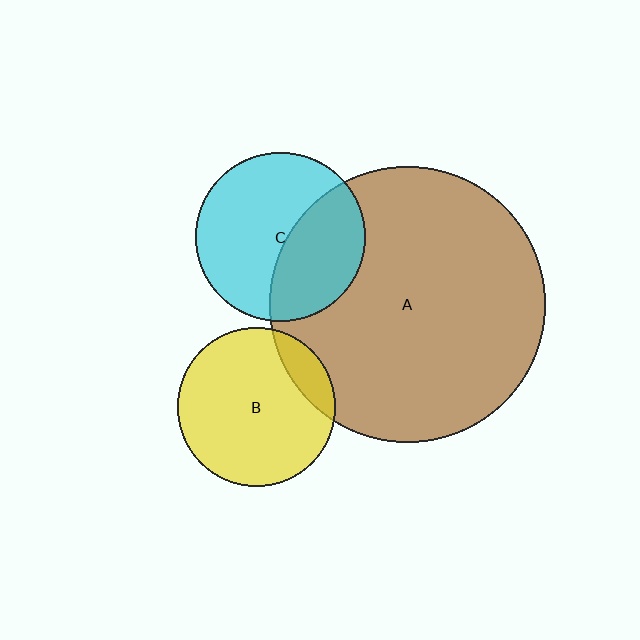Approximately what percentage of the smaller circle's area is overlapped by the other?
Approximately 15%.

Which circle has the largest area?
Circle A (brown).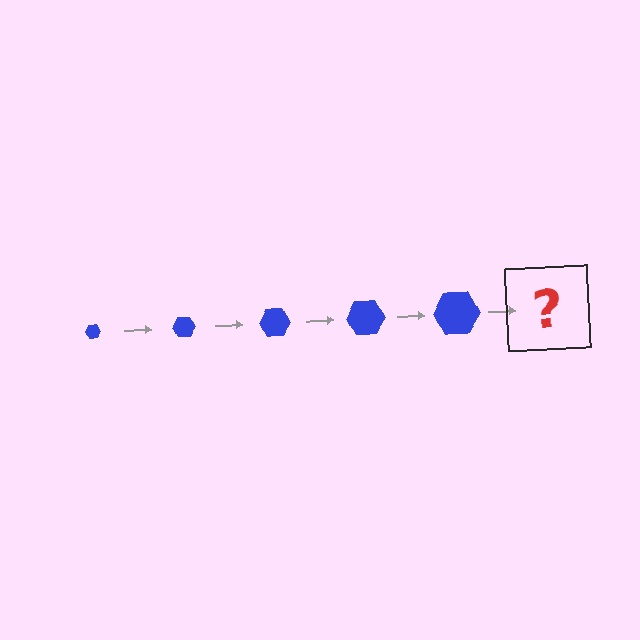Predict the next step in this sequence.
The next step is a blue hexagon, larger than the previous one.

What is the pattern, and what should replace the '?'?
The pattern is that the hexagon gets progressively larger each step. The '?' should be a blue hexagon, larger than the previous one.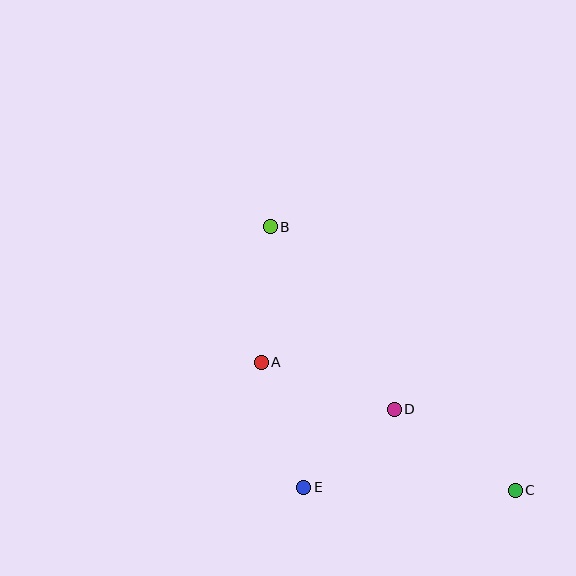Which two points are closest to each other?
Points D and E are closest to each other.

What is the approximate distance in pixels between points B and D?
The distance between B and D is approximately 221 pixels.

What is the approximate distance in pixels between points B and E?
The distance between B and E is approximately 262 pixels.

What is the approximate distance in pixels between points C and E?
The distance between C and E is approximately 211 pixels.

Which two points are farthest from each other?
Points B and C are farthest from each other.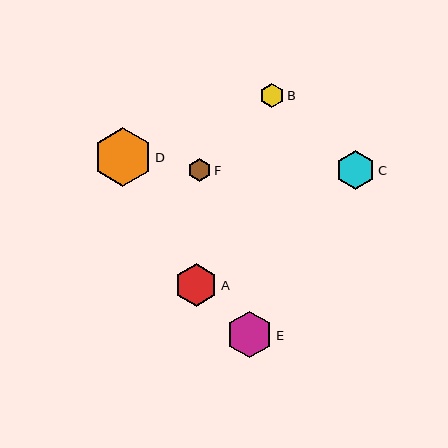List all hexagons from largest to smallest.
From largest to smallest: D, E, A, C, B, F.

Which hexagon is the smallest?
Hexagon F is the smallest with a size of approximately 23 pixels.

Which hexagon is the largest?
Hexagon D is the largest with a size of approximately 59 pixels.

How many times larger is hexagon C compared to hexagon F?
Hexagon C is approximately 1.7 times the size of hexagon F.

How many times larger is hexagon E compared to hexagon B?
Hexagon E is approximately 2.0 times the size of hexagon B.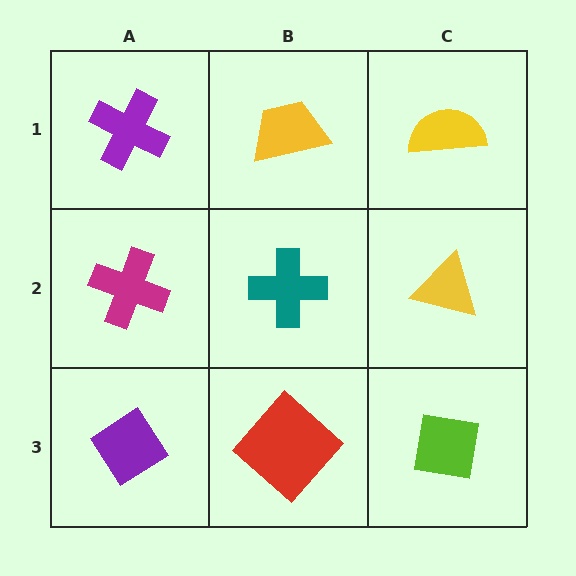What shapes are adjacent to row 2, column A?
A purple cross (row 1, column A), a purple diamond (row 3, column A), a teal cross (row 2, column B).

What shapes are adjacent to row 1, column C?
A yellow triangle (row 2, column C), a yellow trapezoid (row 1, column B).